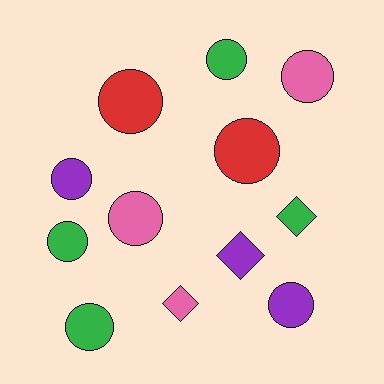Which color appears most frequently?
Green, with 4 objects.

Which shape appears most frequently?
Circle, with 9 objects.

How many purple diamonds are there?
There is 1 purple diamond.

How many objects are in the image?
There are 12 objects.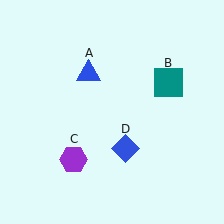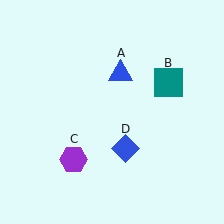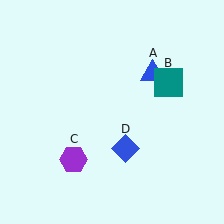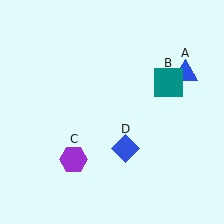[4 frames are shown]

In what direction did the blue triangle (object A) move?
The blue triangle (object A) moved right.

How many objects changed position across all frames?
1 object changed position: blue triangle (object A).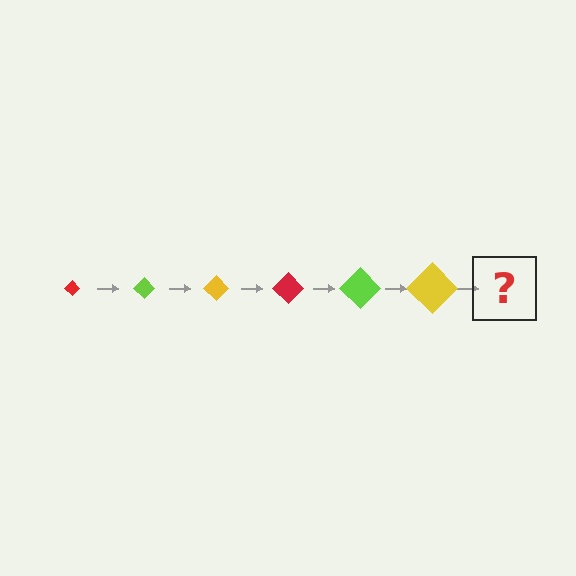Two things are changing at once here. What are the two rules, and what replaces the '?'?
The two rules are that the diamond grows larger each step and the color cycles through red, lime, and yellow. The '?' should be a red diamond, larger than the previous one.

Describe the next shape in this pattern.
It should be a red diamond, larger than the previous one.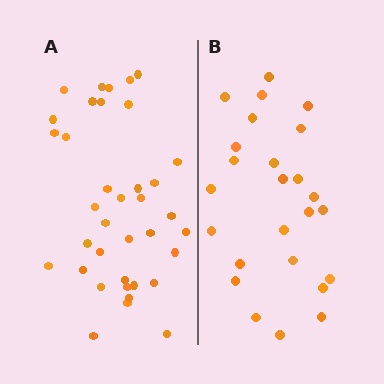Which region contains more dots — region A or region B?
Region A (the left region) has more dots.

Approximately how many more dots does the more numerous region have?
Region A has roughly 12 or so more dots than region B.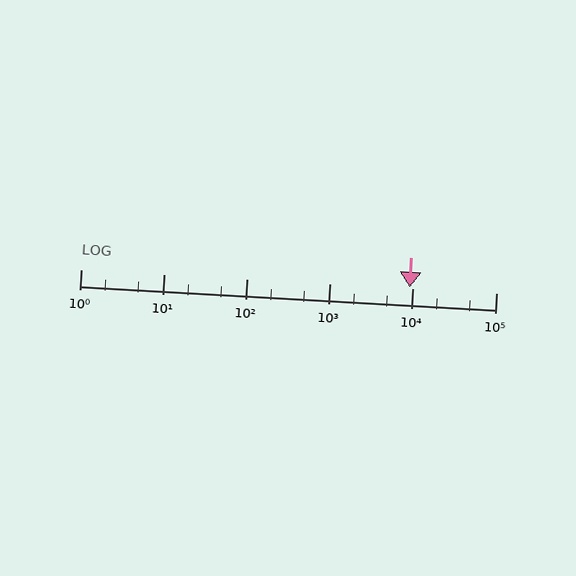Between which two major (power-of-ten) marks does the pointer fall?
The pointer is between 1000 and 10000.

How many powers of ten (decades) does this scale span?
The scale spans 5 decades, from 1 to 100000.